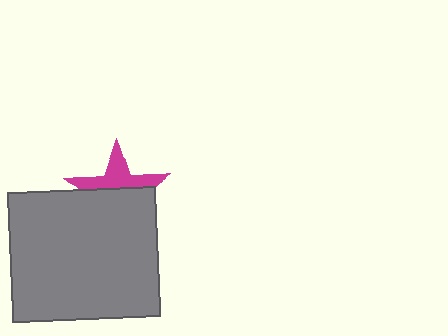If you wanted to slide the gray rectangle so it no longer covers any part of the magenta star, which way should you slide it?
Slide it down — that is the most direct way to separate the two shapes.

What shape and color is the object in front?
The object in front is a gray rectangle.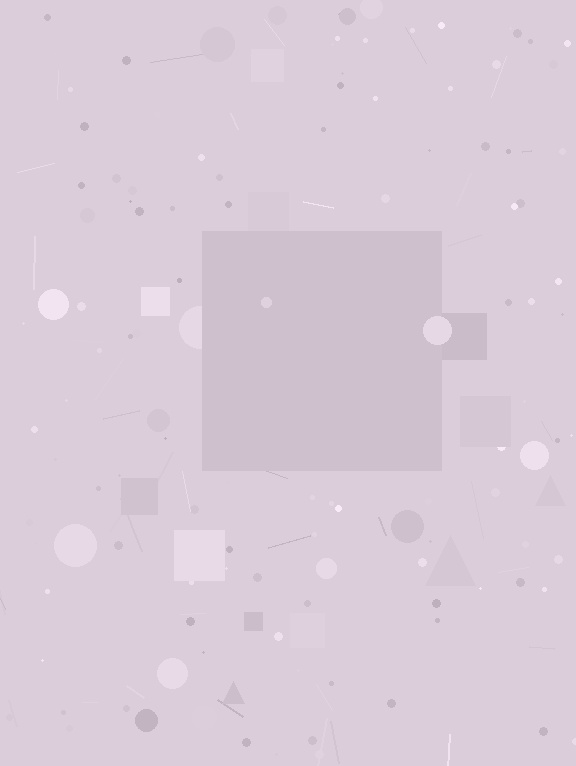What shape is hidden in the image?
A square is hidden in the image.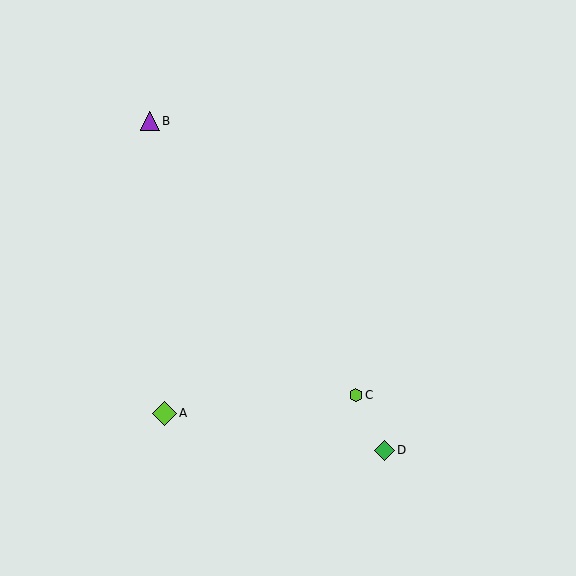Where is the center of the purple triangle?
The center of the purple triangle is at (150, 121).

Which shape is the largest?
The lime diamond (labeled A) is the largest.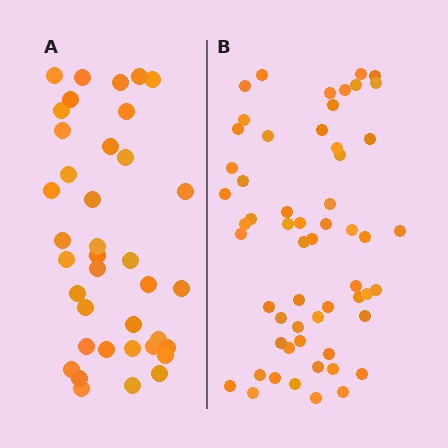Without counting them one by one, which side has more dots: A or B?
Region B (the right region) has more dots.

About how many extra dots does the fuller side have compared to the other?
Region B has approximately 20 more dots than region A.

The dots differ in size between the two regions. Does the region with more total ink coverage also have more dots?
No. Region A has more total ink coverage because its dots are larger, but region B actually contains more individual dots. Total area can be misleading — the number of items is what matters here.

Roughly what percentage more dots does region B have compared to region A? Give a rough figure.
About 50% more.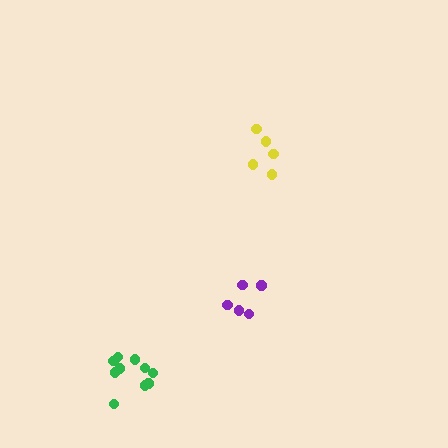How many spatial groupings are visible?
There are 3 spatial groupings.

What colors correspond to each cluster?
The clusters are colored: green, yellow, purple.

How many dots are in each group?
Group 1: 10 dots, Group 2: 5 dots, Group 3: 5 dots (20 total).